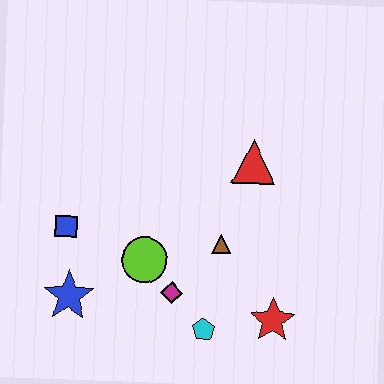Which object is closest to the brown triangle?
The magenta diamond is closest to the brown triangle.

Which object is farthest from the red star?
The blue square is farthest from the red star.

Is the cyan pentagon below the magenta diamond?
Yes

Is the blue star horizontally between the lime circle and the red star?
No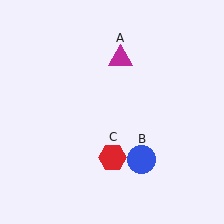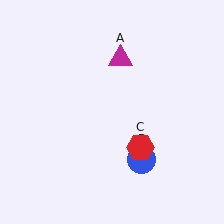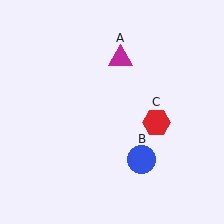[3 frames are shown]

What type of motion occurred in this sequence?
The red hexagon (object C) rotated counterclockwise around the center of the scene.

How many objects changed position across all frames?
1 object changed position: red hexagon (object C).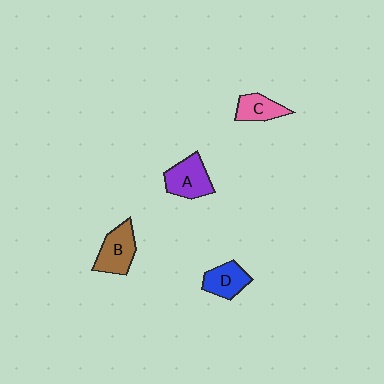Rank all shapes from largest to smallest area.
From largest to smallest: B (brown), A (purple), D (blue), C (pink).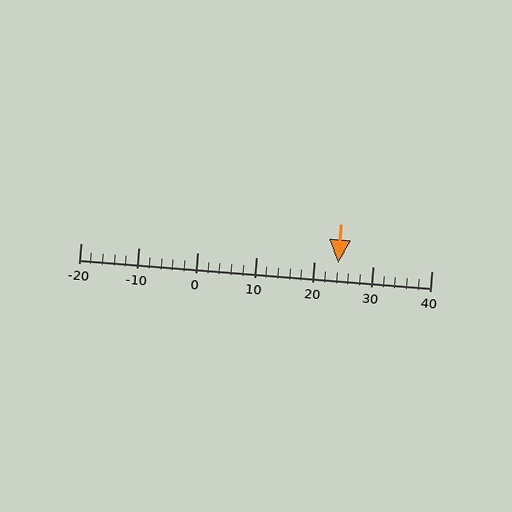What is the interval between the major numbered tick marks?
The major tick marks are spaced 10 units apart.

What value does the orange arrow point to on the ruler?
The orange arrow points to approximately 24.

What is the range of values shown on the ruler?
The ruler shows values from -20 to 40.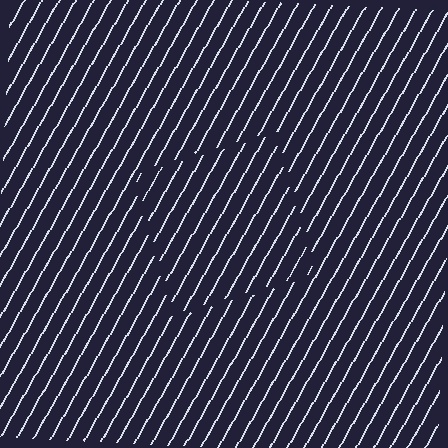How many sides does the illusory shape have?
4 sides — the line-ends trace a square.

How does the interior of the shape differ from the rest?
The interior of the shape contains the same grating, shifted by half a period — the contour is defined by the phase discontinuity where line-ends from the inner and outer gratings abut.